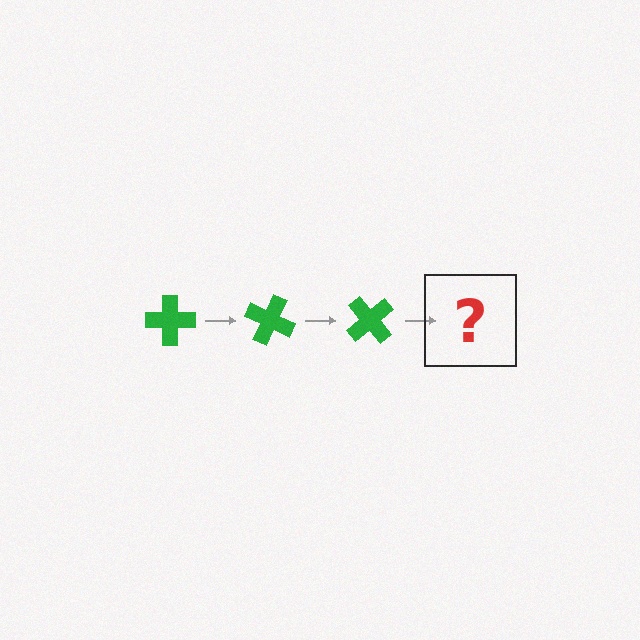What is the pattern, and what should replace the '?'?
The pattern is that the cross rotates 25 degrees each step. The '?' should be a green cross rotated 75 degrees.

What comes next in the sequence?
The next element should be a green cross rotated 75 degrees.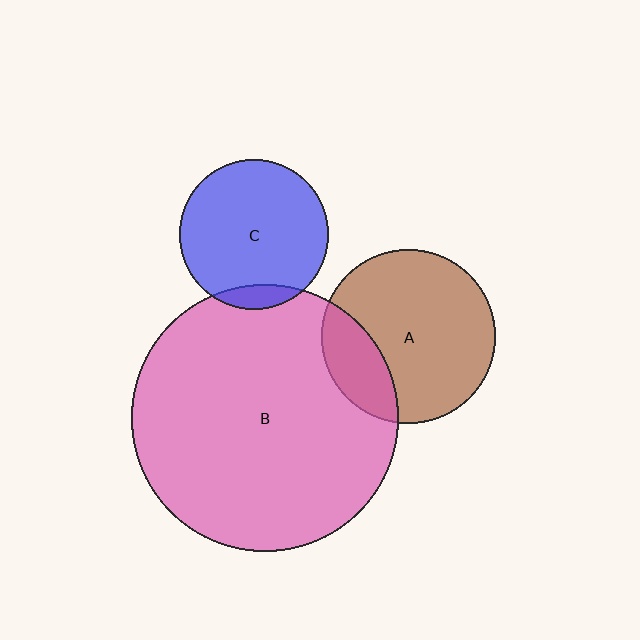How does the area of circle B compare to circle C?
Approximately 3.2 times.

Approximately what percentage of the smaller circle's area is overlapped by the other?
Approximately 10%.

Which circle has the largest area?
Circle B (pink).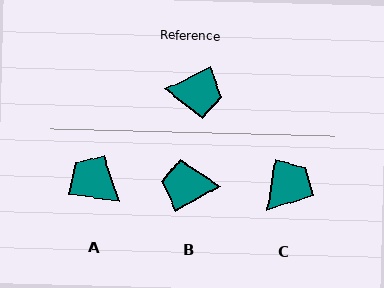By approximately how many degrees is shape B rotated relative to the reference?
Approximately 176 degrees clockwise.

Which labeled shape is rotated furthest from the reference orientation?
B, about 176 degrees away.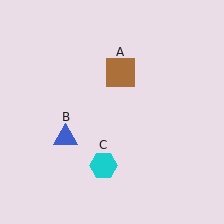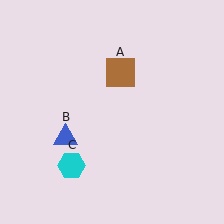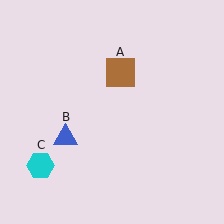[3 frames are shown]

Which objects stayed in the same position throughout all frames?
Brown square (object A) and blue triangle (object B) remained stationary.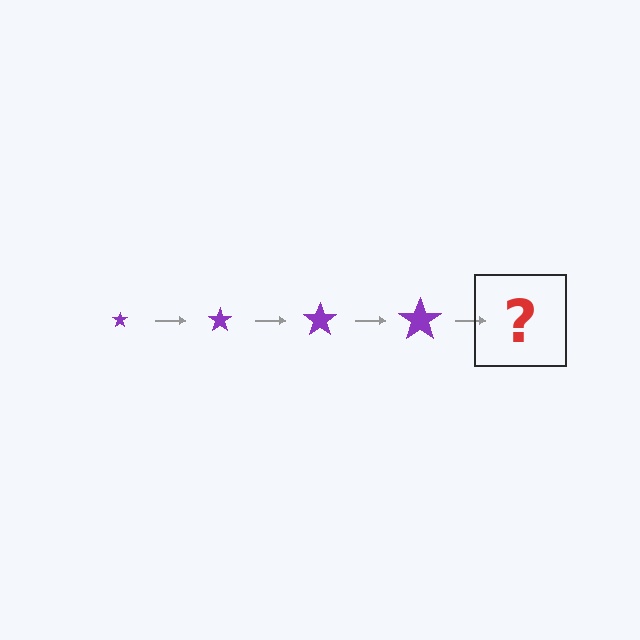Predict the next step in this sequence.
The next step is a purple star, larger than the previous one.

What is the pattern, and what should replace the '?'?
The pattern is that the star gets progressively larger each step. The '?' should be a purple star, larger than the previous one.